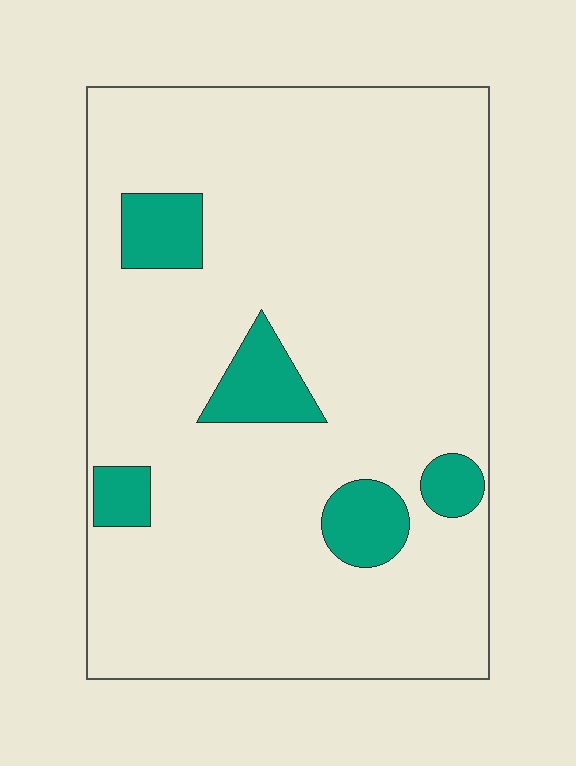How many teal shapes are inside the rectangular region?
5.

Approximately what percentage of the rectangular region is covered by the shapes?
Approximately 10%.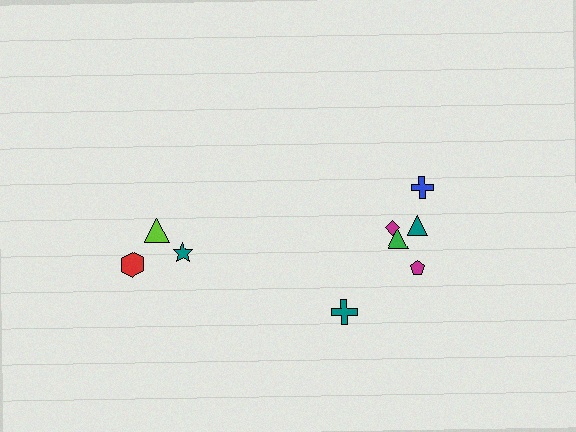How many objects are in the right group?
There are 6 objects.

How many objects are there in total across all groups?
There are 9 objects.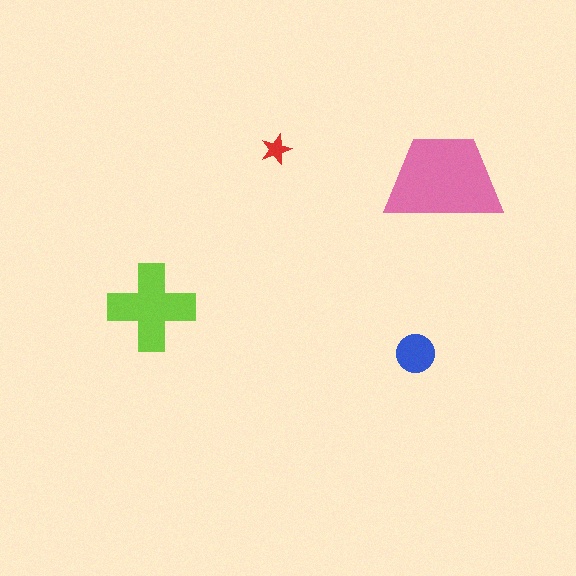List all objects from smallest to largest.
The red star, the blue circle, the lime cross, the pink trapezoid.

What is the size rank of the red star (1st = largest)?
4th.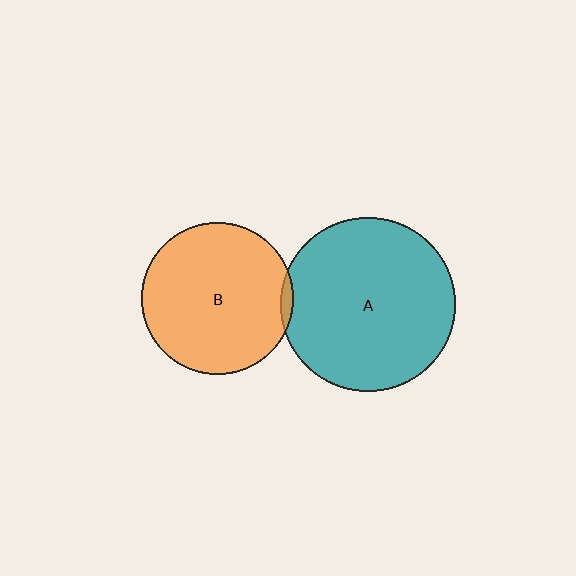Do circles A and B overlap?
Yes.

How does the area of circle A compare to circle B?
Approximately 1.3 times.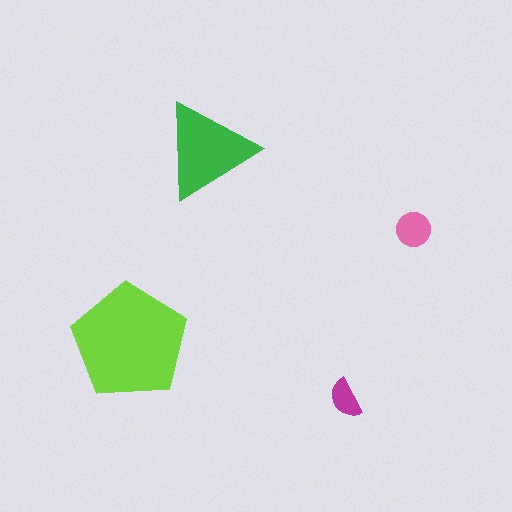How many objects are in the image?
There are 4 objects in the image.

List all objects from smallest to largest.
The magenta semicircle, the pink circle, the green triangle, the lime pentagon.